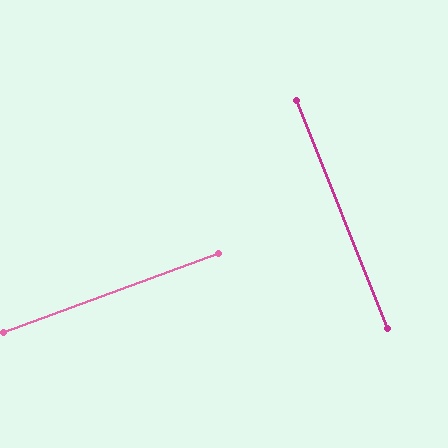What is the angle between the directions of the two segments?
Approximately 88 degrees.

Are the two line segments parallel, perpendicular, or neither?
Perpendicular — they meet at approximately 88°.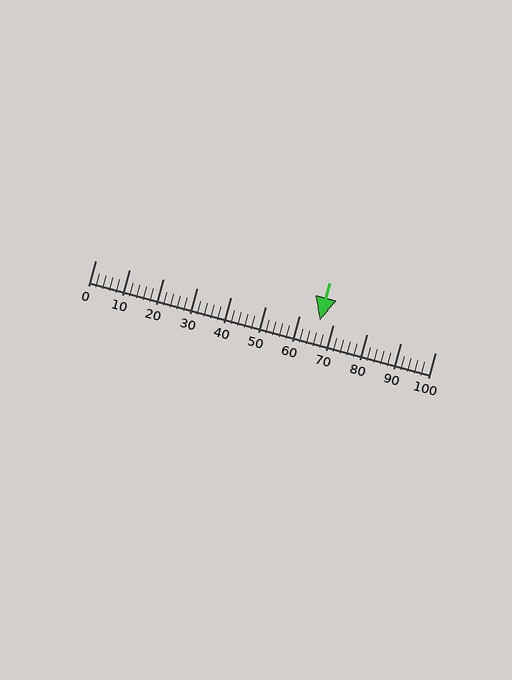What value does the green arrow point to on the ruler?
The green arrow points to approximately 66.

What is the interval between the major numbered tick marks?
The major tick marks are spaced 10 units apart.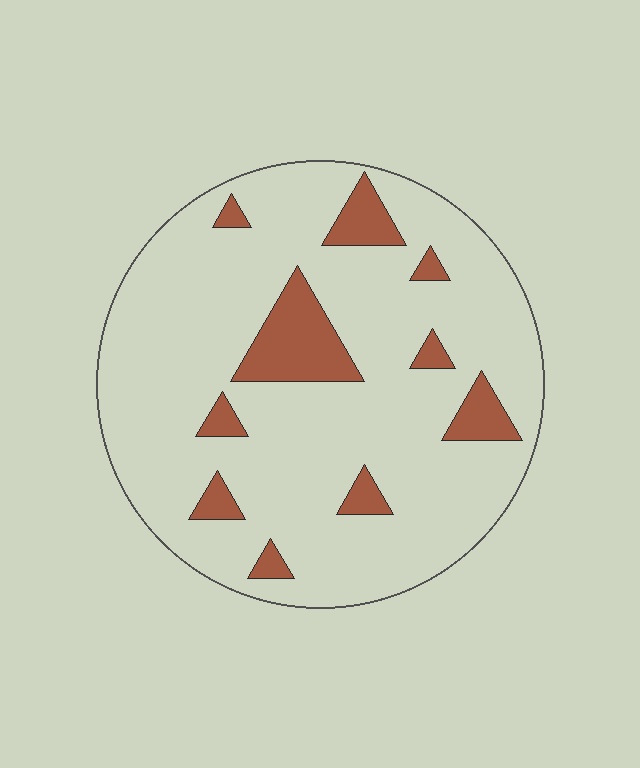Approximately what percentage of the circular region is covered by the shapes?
Approximately 15%.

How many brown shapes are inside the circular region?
10.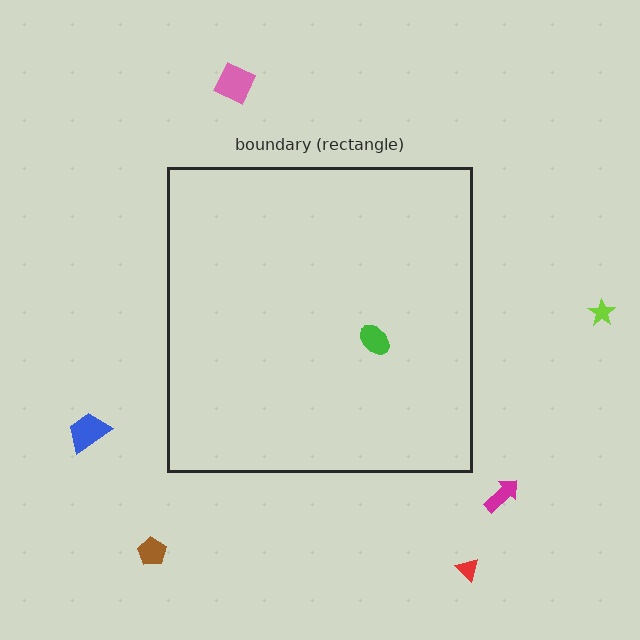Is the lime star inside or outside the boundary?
Outside.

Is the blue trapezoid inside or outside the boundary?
Outside.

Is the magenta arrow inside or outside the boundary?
Outside.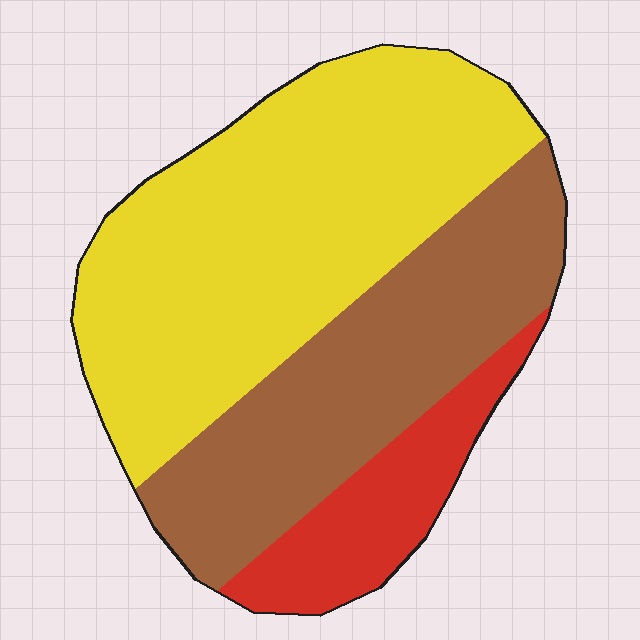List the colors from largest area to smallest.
From largest to smallest: yellow, brown, red.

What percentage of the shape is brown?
Brown takes up about one third (1/3) of the shape.